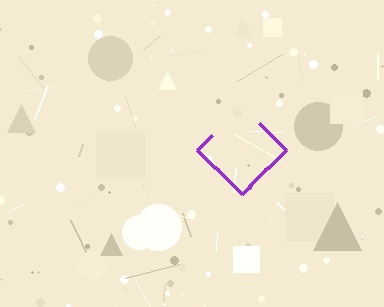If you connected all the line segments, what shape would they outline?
They would outline a diamond.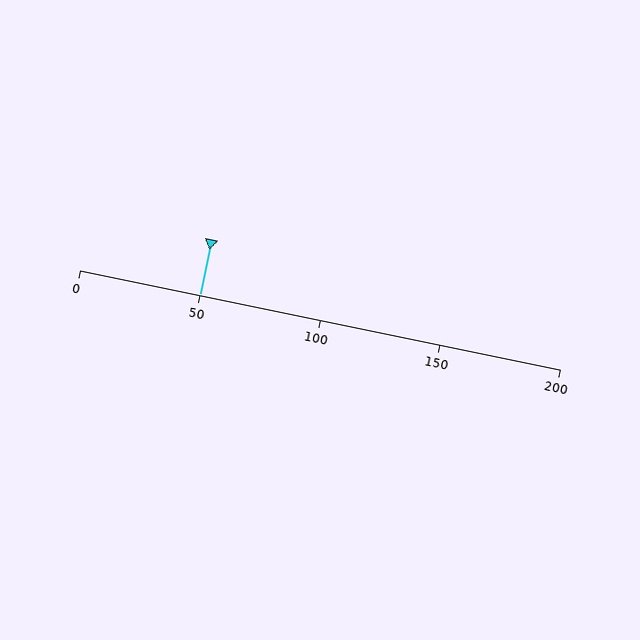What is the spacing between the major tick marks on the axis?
The major ticks are spaced 50 apart.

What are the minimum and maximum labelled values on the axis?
The axis runs from 0 to 200.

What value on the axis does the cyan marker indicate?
The marker indicates approximately 50.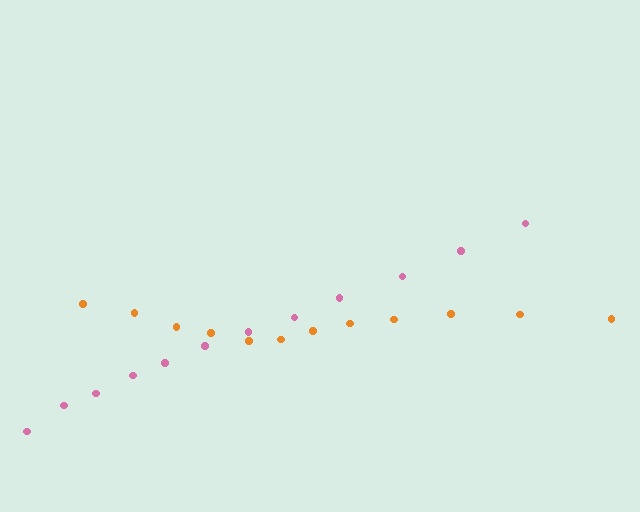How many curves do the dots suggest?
There are 2 distinct paths.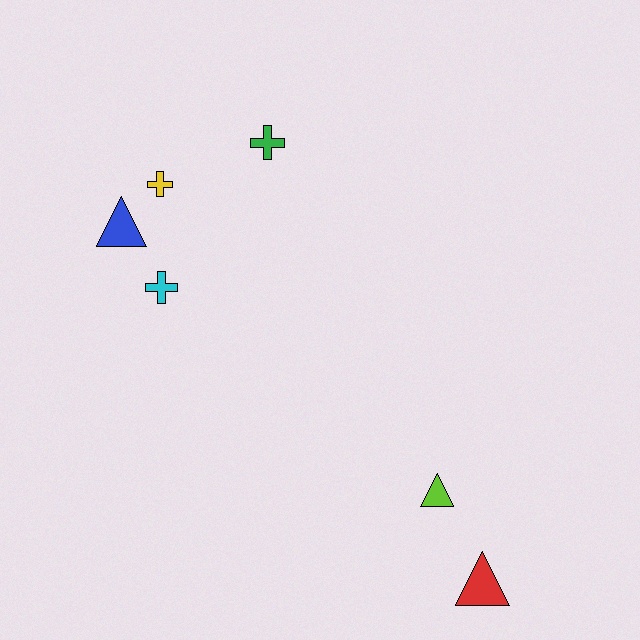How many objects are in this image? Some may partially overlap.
There are 6 objects.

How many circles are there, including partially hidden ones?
There are no circles.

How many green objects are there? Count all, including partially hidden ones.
There is 1 green object.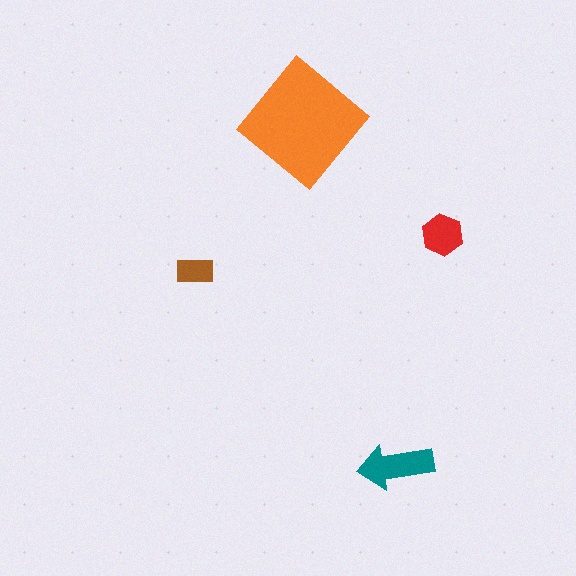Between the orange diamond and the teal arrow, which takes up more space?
The orange diamond.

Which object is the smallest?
The brown rectangle.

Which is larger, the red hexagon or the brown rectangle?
The red hexagon.